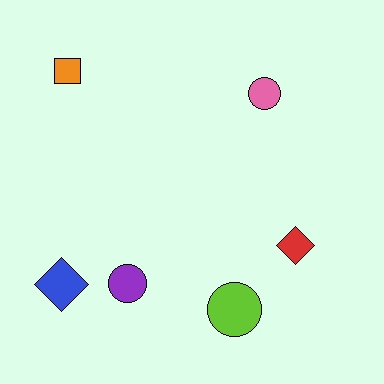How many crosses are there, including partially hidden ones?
There are no crosses.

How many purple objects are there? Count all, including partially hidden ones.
There is 1 purple object.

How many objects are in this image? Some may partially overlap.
There are 6 objects.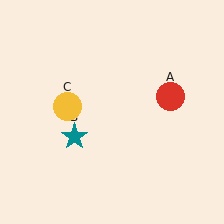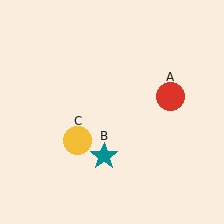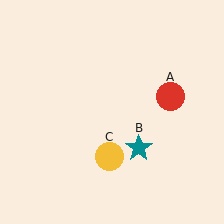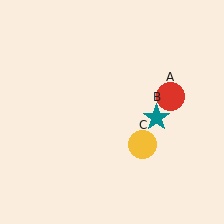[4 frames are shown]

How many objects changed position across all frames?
2 objects changed position: teal star (object B), yellow circle (object C).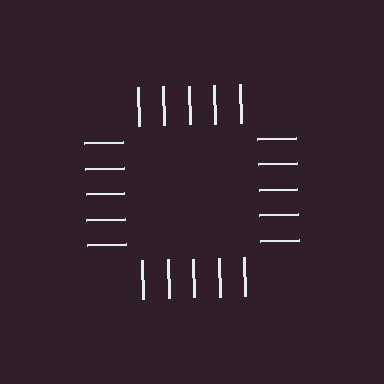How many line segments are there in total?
20 — 5 along each of the 4 edges.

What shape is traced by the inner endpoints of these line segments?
An illusory square — the line segments terminate on its edges but no continuous stroke is drawn.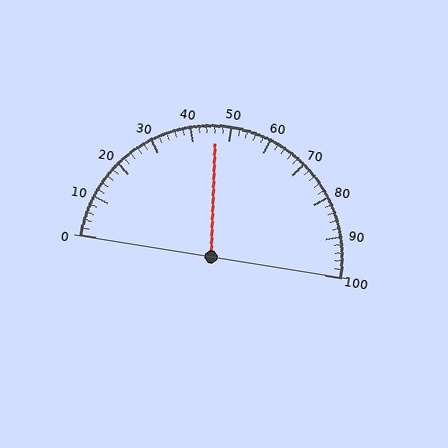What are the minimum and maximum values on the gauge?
The gauge ranges from 0 to 100.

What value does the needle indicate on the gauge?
The needle indicates approximately 46.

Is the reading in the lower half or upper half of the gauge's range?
The reading is in the lower half of the range (0 to 100).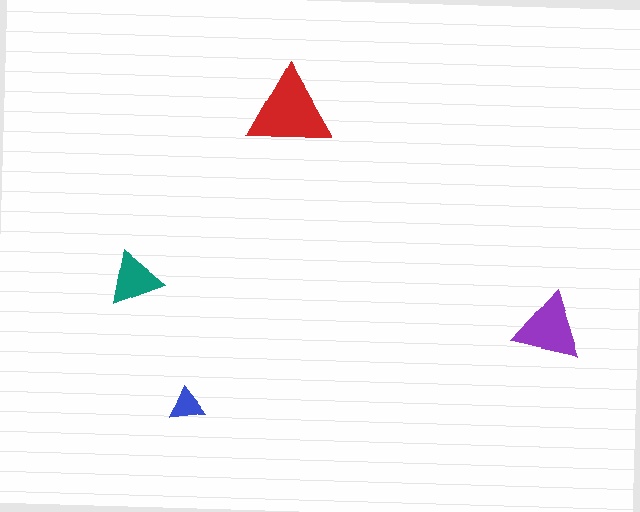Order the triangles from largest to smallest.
the red one, the purple one, the teal one, the blue one.